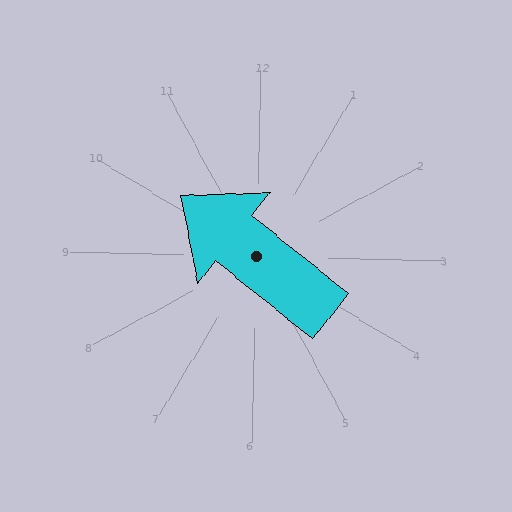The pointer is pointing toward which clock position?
Roughly 10 o'clock.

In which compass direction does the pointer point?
Northwest.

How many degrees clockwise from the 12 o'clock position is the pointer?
Approximately 308 degrees.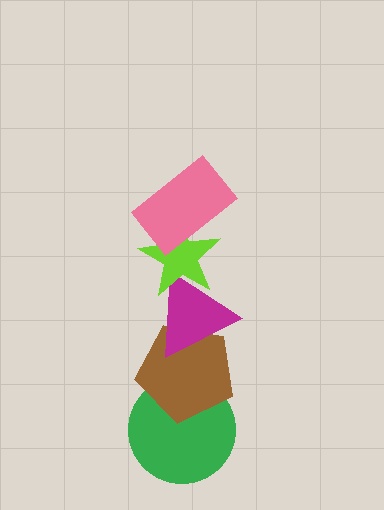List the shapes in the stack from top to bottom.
From top to bottom: the pink rectangle, the lime star, the magenta triangle, the brown pentagon, the green circle.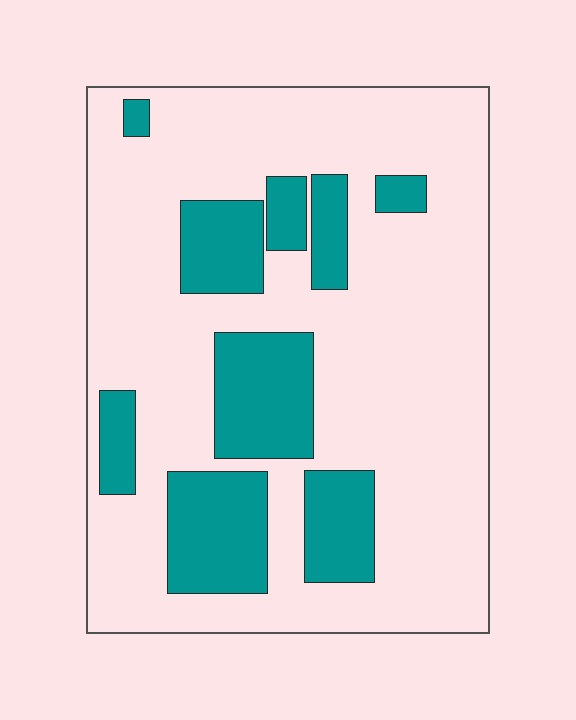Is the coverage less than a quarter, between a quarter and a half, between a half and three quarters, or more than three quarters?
Less than a quarter.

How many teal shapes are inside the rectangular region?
9.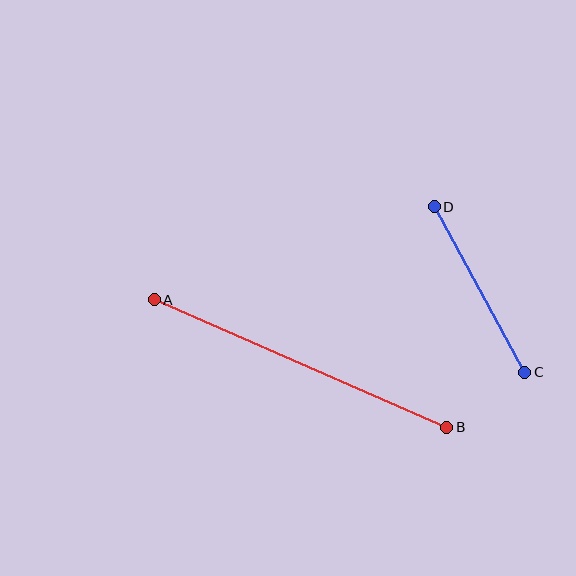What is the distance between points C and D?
The distance is approximately 189 pixels.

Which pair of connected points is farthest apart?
Points A and B are farthest apart.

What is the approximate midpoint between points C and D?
The midpoint is at approximately (479, 290) pixels.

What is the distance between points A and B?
The distance is approximately 319 pixels.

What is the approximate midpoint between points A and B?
The midpoint is at approximately (300, 364) pixels.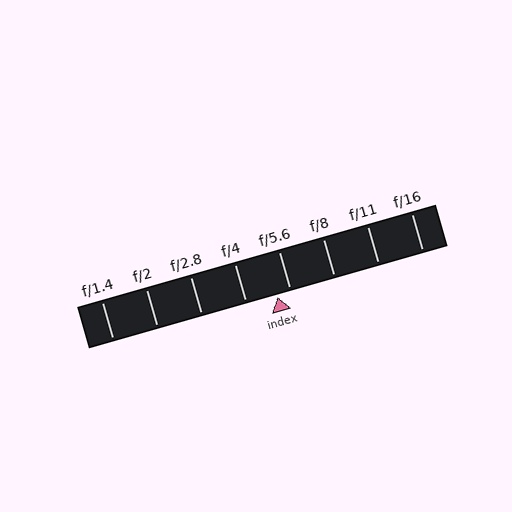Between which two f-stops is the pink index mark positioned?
The index mark is between f/4 and f/5.6.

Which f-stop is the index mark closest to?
The index mark is closest to f/5.6.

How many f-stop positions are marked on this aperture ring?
There are 8 f-stop positions marked.